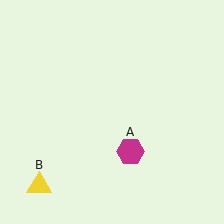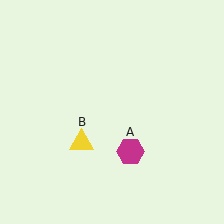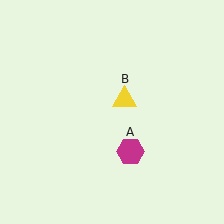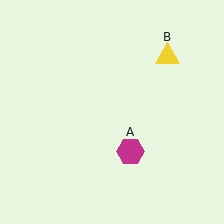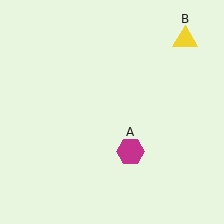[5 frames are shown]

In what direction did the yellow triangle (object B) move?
The yellow triangle (object B) moved up and to the right.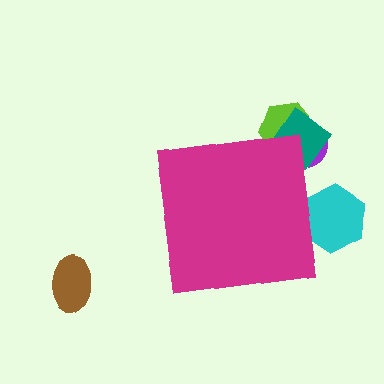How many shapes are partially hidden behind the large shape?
4 shapes are partially hidden.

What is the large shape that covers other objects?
A magenta square.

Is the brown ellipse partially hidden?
No, the brown ellipse is fully visible.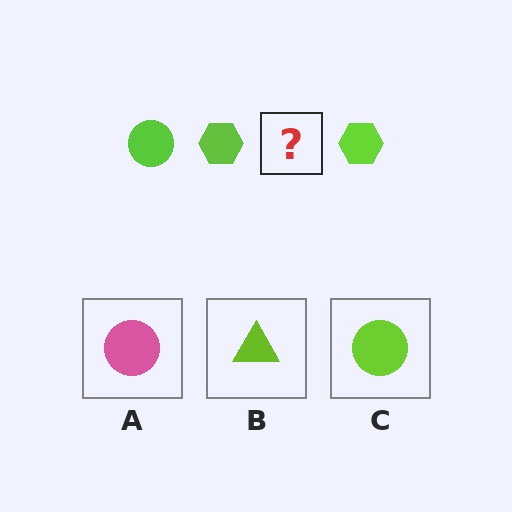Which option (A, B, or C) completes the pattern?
C.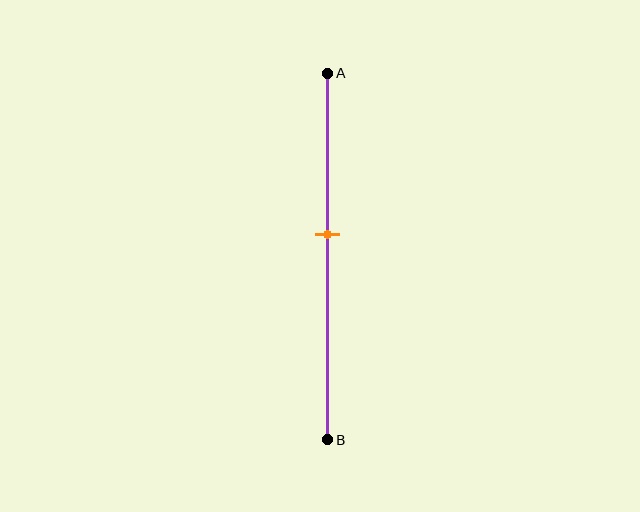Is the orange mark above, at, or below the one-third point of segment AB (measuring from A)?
The orange mark is below the one-third point of segment AB.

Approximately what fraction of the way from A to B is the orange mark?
The orange mark is approximately 45% of the way from A to B.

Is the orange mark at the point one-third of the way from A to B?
No, the mark is at about 45% from A, not at the 33% one-third point.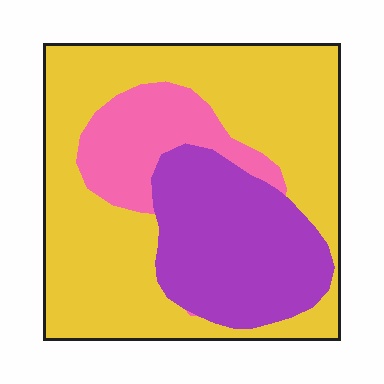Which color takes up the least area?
Pink, at roughly 15%.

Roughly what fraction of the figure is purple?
Purple takes up about one quarter (1/4) of the figure.